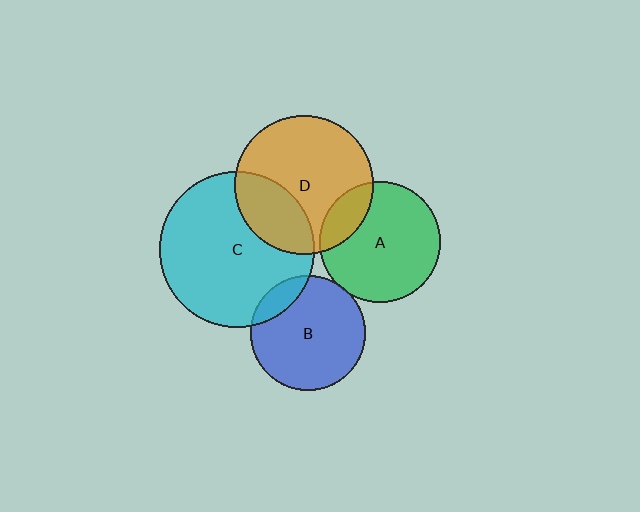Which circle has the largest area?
Circle C (cyan).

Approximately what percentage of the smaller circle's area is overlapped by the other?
Approximately 30%.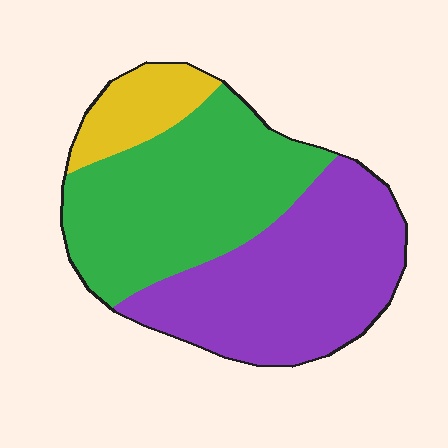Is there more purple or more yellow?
Purple.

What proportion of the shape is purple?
Purple takes up between a third and a half of the shape.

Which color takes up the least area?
Yellow, at roughly 10%.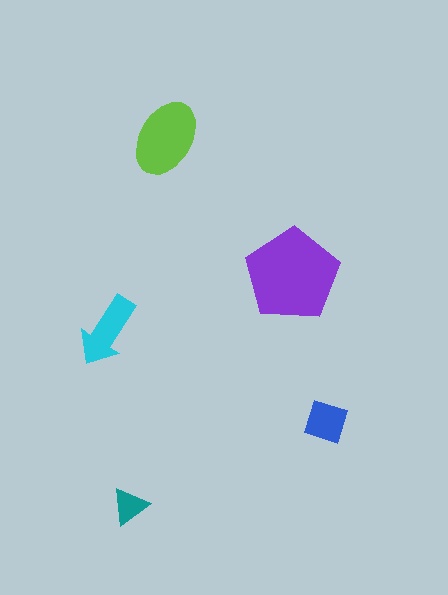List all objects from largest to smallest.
The purple pentagon, the lime ellipse, the cyan arrow, the blue diamond, the teal triangle.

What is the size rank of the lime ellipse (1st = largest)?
2nd.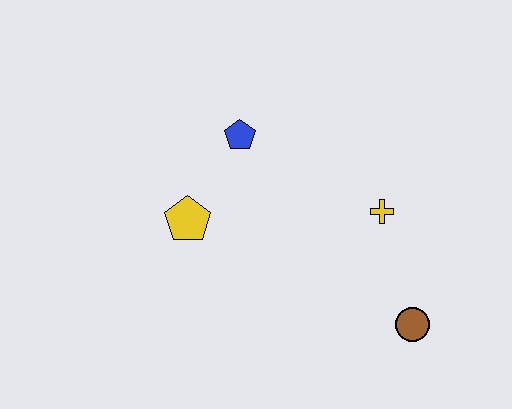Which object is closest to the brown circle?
The yellow cross is closest to the brown circle.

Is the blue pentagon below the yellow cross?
No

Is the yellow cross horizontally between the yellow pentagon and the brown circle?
Yes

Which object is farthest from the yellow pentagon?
The brown circle is farthest from the yellow pentagon.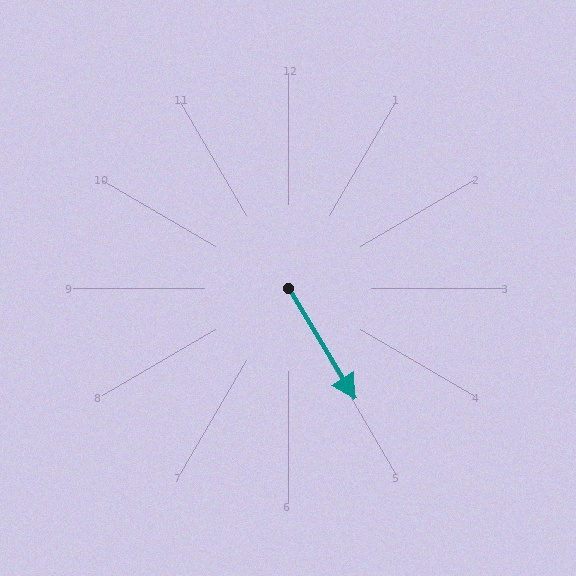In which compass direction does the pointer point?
Southeast.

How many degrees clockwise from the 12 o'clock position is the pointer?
Approximately 149 degrees.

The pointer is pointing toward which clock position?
Roughly 5 o'clock.